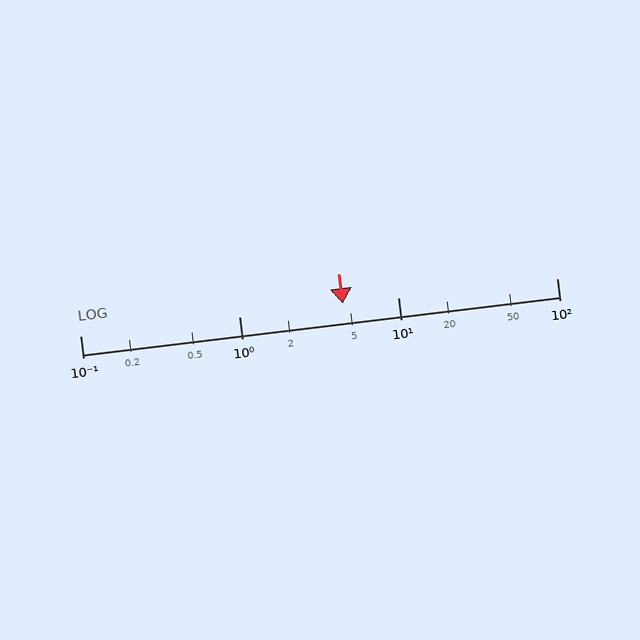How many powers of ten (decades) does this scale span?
The scale spans 3 decades, from 0.1 to 100.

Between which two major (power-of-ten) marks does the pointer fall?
The pointer is between 1 and 10.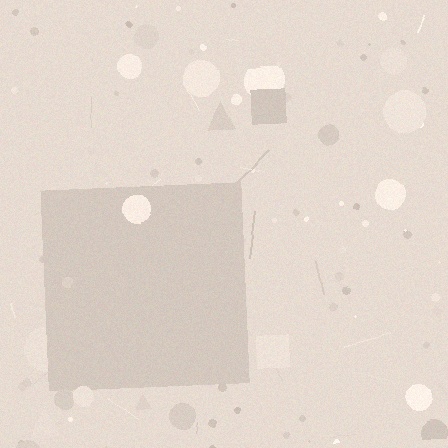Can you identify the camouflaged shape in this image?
The camouflaged shape is a square.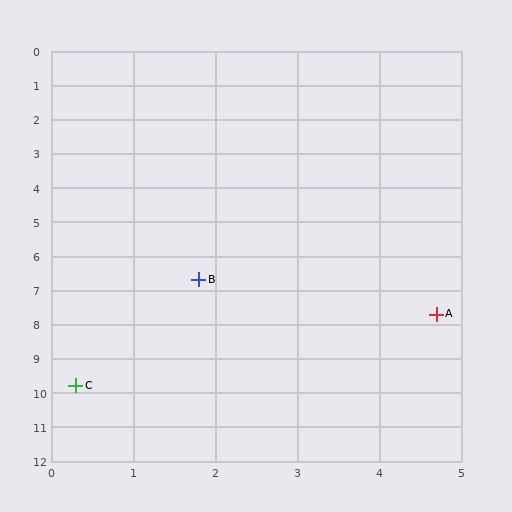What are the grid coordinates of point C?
Point C is at approximately (0.3, 9.8).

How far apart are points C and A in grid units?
Points C and A are about 4.9 grid units apart.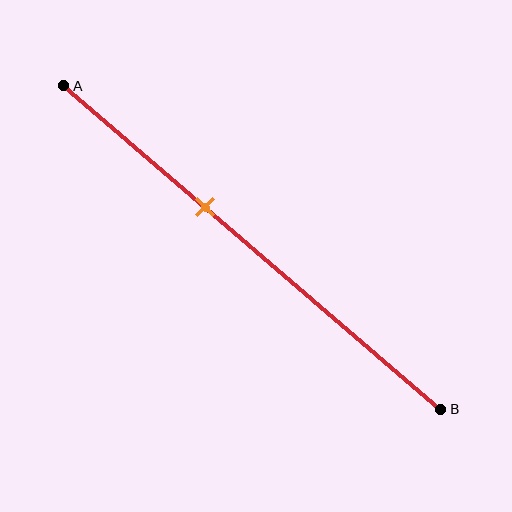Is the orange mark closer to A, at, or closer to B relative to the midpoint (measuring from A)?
The orange mark is closer to point A than the midpoint of segment AB.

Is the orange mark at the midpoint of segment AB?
No, the mark is at about 40% from A, not at the 50% midpoint.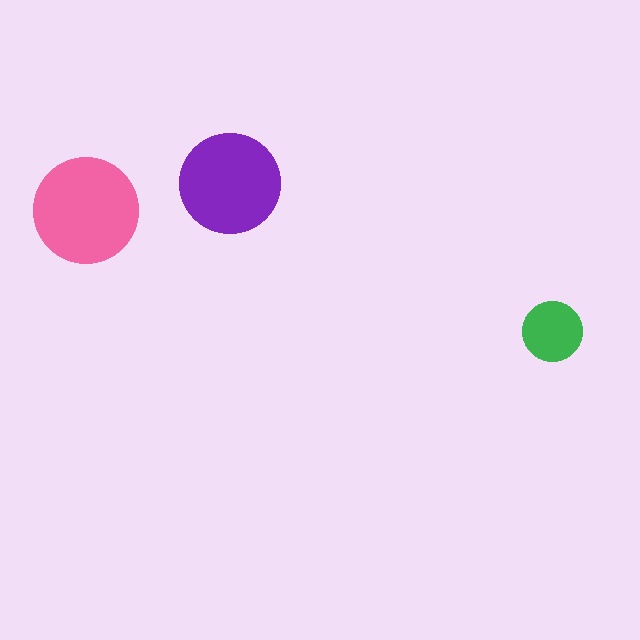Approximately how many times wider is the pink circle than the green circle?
About 2 times wider.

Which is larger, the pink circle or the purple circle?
The pink one.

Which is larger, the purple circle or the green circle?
The purple one.